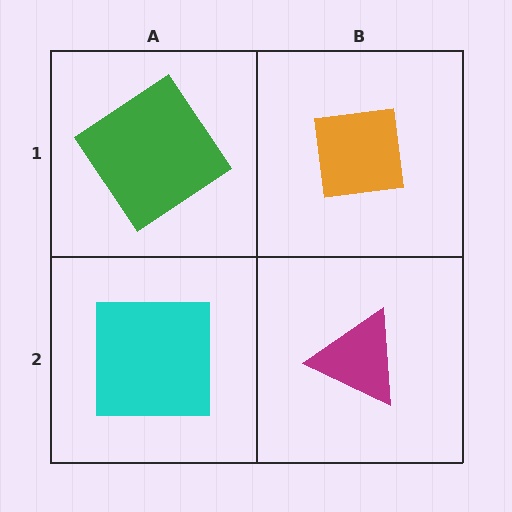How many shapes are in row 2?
2 shapes.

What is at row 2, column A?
A cyan square.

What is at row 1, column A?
A green diamond.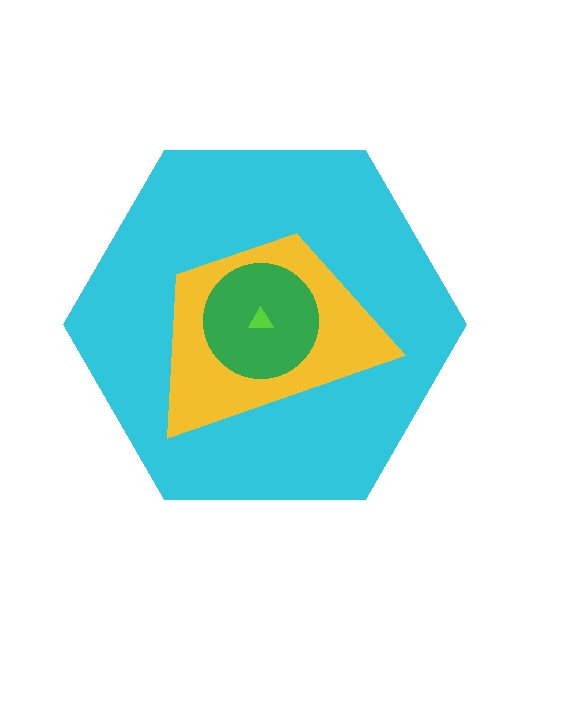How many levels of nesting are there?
4.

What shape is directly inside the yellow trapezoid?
The green circle.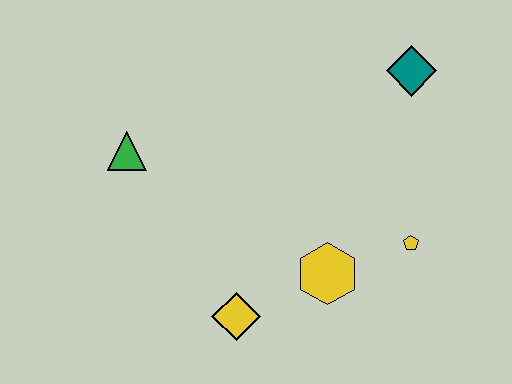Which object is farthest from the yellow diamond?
The teal diamond is farthest from the yellow diamond.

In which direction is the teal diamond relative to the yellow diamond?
The teal diamond is above the yellow diamond.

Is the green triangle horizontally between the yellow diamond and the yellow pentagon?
No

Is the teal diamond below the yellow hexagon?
No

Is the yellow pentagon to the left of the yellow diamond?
No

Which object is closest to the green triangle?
The yellow diamond is closest to the green triangle.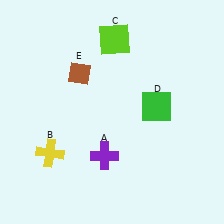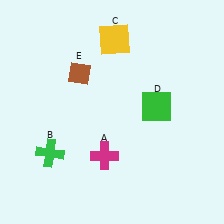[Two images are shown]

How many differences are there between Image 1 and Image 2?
There are 3 differences between the two images.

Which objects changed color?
A changed from purple to magenta. B changed from yellow to green. C changed from lime to yellow.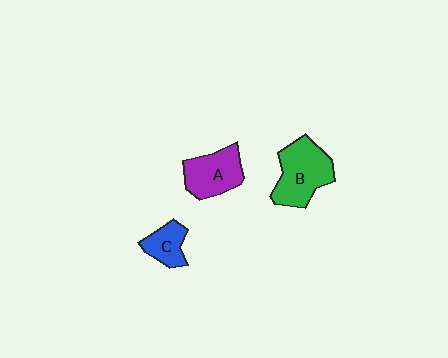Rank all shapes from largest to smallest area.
From largest to smallest: B (green), A (purple), C (blue).